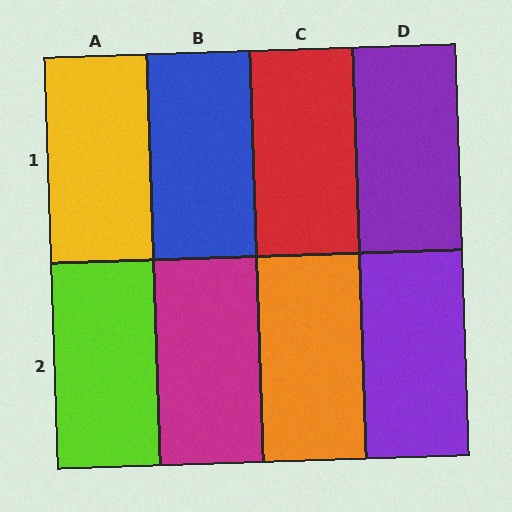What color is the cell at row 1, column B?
Blue.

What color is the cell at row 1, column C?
Red.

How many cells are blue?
1 cell is blue.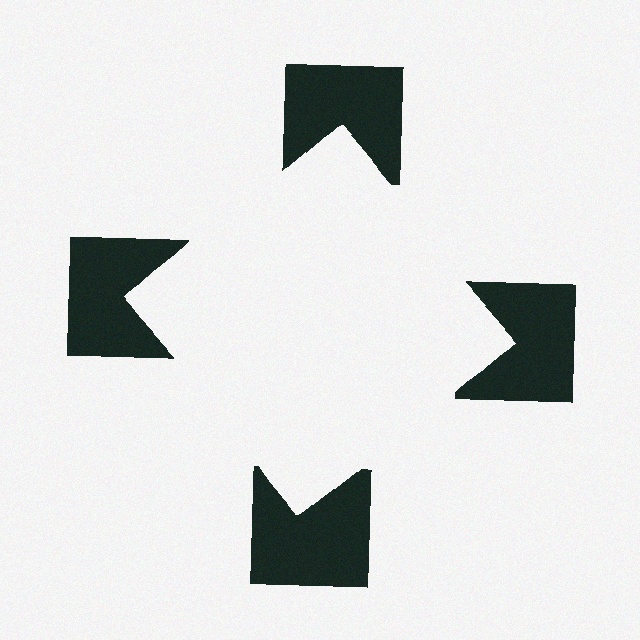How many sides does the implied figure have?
4 sides.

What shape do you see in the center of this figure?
An illusory square — its edges are inferred from the aligned wedge cuts in the notched squares, not physically drawn.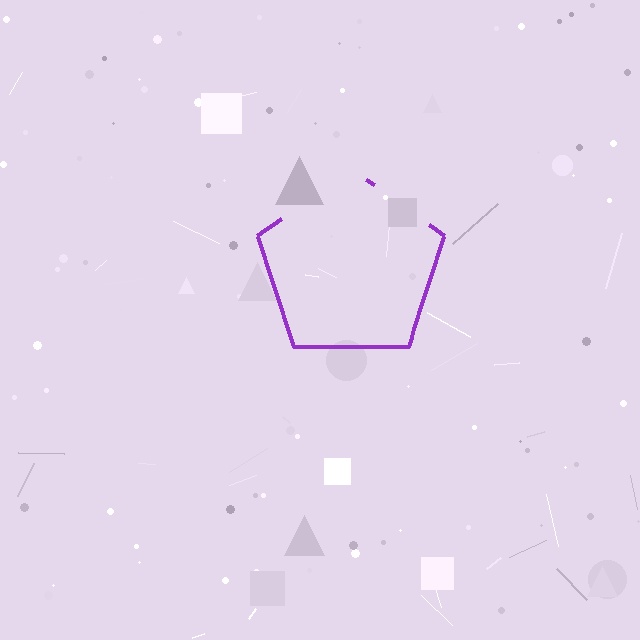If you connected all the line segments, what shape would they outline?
They would outline a pentagon.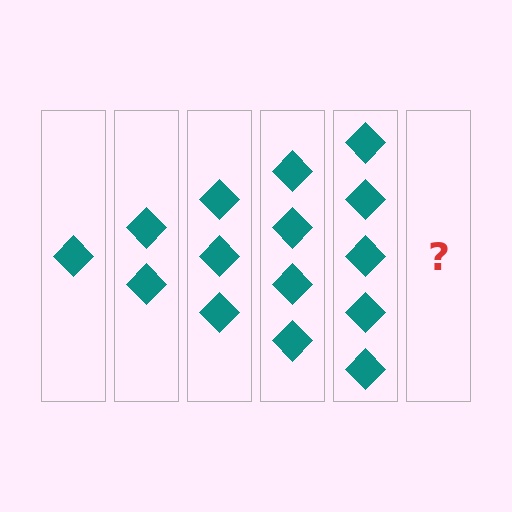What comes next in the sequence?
The next element should be 6 diamonds.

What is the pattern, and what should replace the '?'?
The pattern is that each step adds one more diamond. The '?' should be 6 diamonds.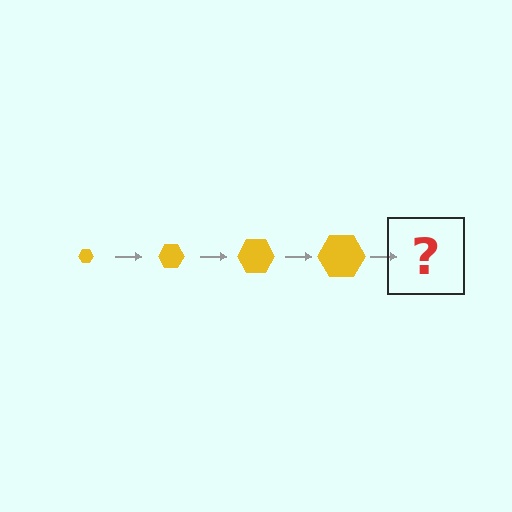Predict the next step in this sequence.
The next step is a yellow hexagon, larger than the previous one.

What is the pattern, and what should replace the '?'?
The pattern is that the hexagon gets progressively larger each step. The '?' should be a yellow hexagon, larger than the previous one.